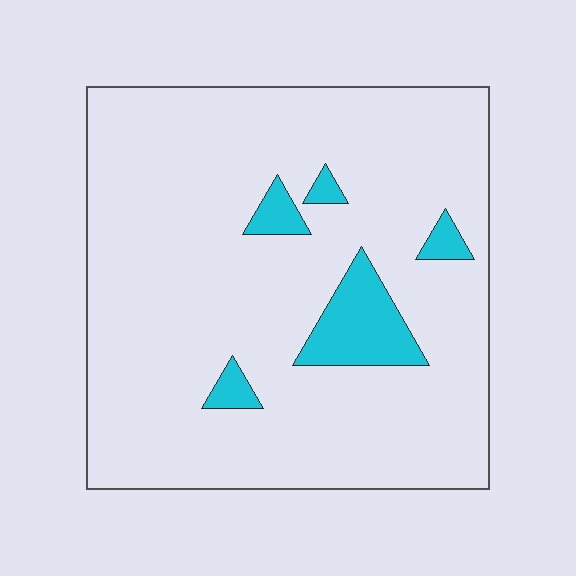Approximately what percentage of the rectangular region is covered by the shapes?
Approximately 10%.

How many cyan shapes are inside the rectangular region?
5.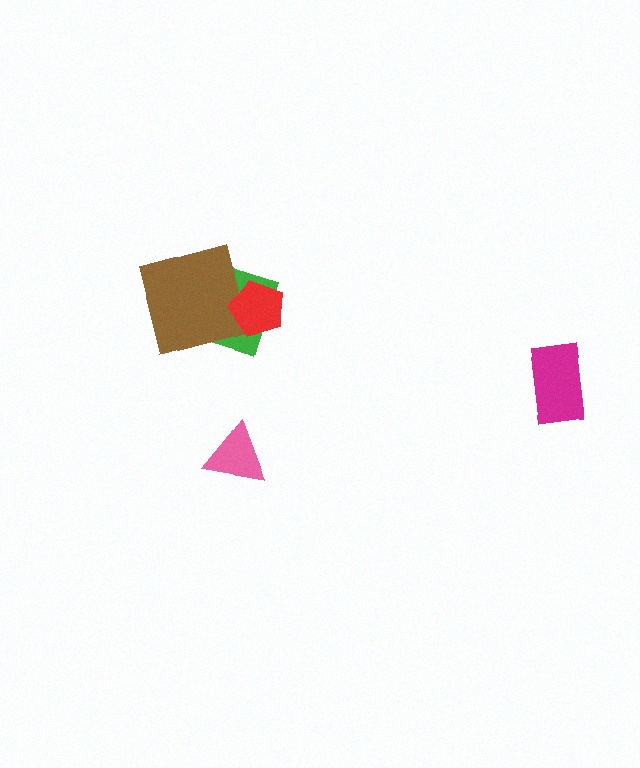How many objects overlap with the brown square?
2 objects overlap with the brown square.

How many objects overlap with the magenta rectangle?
0 objects overlap with the magenta rectangle.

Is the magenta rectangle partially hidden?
No, no other shape covers it.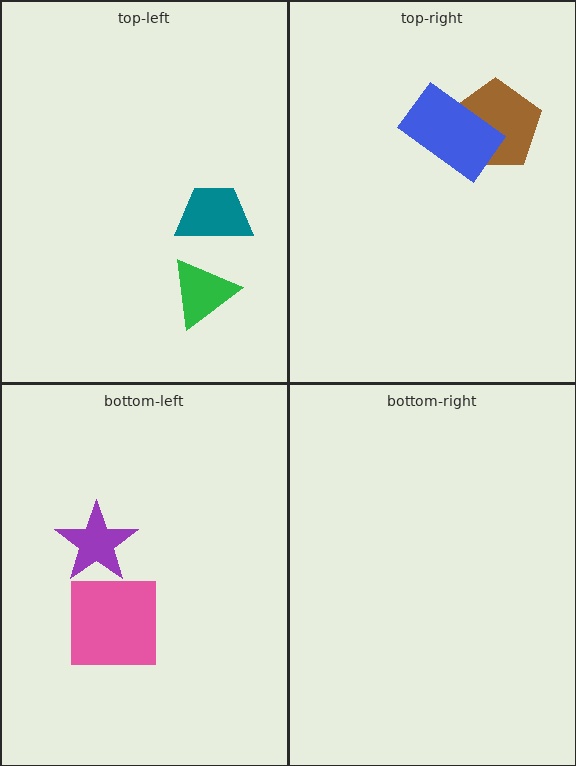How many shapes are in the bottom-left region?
2.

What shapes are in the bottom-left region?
The pink square, the purple star.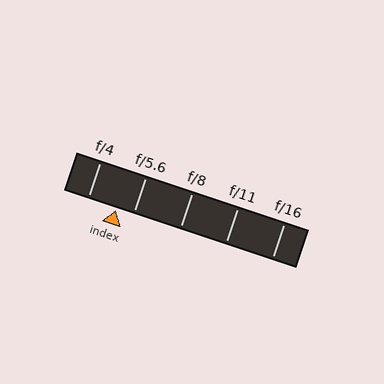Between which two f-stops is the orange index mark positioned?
The index mark is between f/4 and f/5.6.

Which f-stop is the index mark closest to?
The index mark is closest to f/5.6.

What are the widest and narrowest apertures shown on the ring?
The widest aperture shown is f/4 and the narrowest is f/16.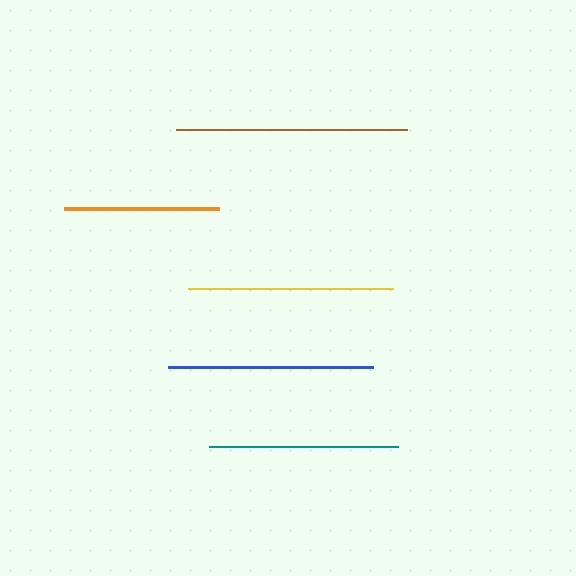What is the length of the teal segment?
The teal segment is approximately 189 pixels long.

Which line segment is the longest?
The brown line is the longest at approximately 231 pixels.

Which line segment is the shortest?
The orange line is the shortest at approximately 156 pixels.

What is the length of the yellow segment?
The yellow segment is approximately 205 pixels long.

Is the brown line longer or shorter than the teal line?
The brown line is longer than the teal line.